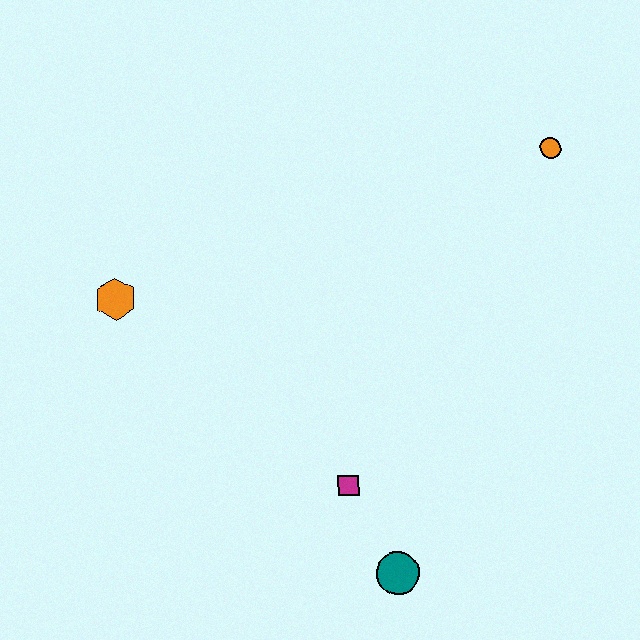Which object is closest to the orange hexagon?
The magenta square is closest to the orange hexagon.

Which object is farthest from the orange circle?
The orange hexagon is farthest from the orange circle.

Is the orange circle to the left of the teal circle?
No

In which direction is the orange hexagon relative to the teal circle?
The orange hexagon is above the teal circle.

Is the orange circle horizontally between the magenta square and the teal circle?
No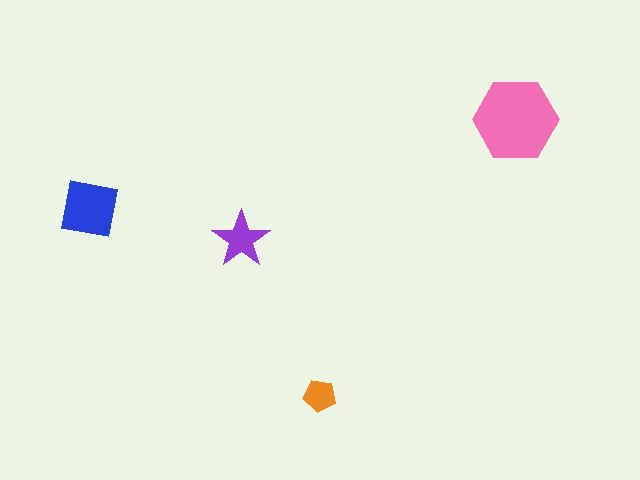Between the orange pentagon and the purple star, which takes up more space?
The purple star.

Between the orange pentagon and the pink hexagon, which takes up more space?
The pink hexagon.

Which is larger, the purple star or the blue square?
The blue square.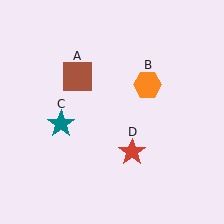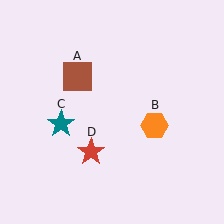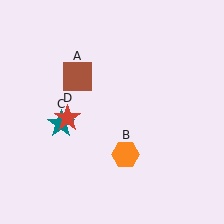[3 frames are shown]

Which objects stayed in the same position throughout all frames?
Brown square (object A) and teal star (object C) remained stationary.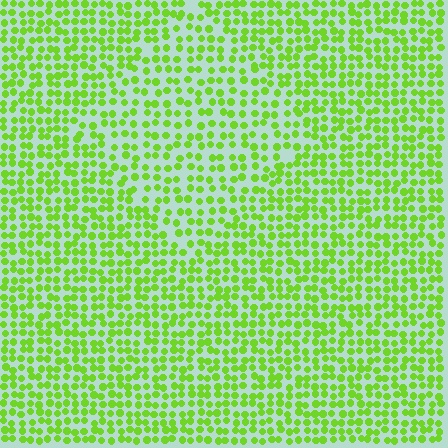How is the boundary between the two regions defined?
The boundary is defined by a change in element density (approximately 1.5x ratio). All elements are the same color, size, and shape.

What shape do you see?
I see a diamond.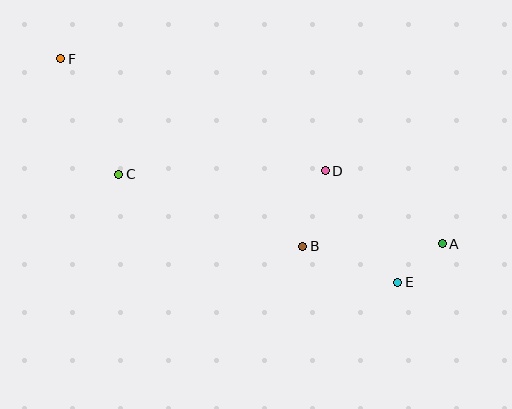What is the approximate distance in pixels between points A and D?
The distance between A and D is approximately 138 pixels.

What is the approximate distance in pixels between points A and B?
The distance between A and B is approximately 139 pixels.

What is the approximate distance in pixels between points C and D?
The distance between C and D is approximately 206 pixels.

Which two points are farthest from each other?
Points A and F are farthest from each other.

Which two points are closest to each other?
Points A and E are closest to each other.